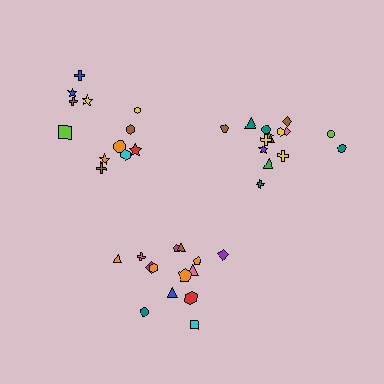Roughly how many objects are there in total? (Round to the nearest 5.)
Roughly 40 objects in total.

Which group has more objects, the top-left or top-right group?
The top-right group.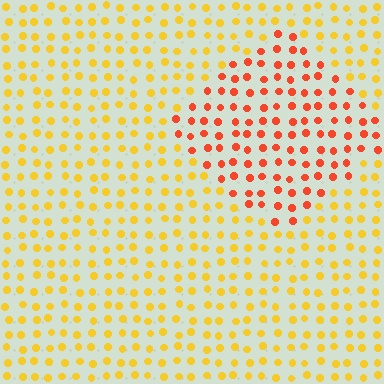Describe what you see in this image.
The image is filled with small yellow elements in a uniform arrangement. A diamond-shaped region is visible where the elements are tinted to a slightly different hue, forming a subtle color boundary.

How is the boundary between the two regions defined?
The boundary is defined purely by a slight shift in hue (about 40 degrees). Spacing, size, and orientation are identical on both sides.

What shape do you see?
I see a diamond.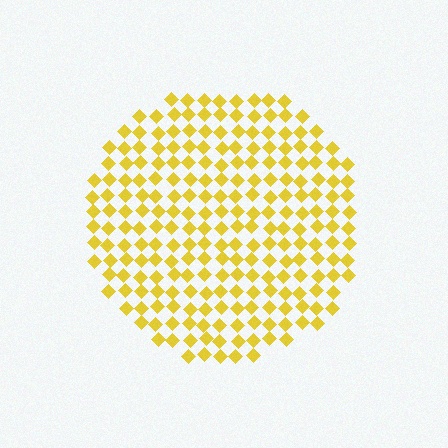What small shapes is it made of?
It is made of small diamonds.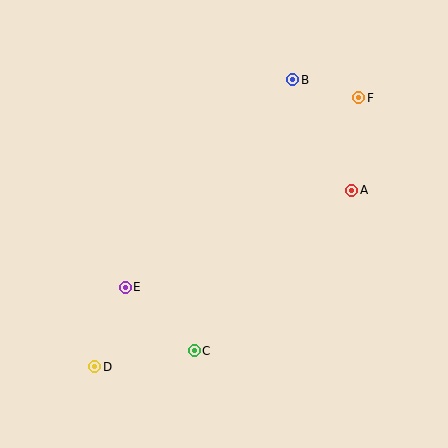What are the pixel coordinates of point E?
Point E is at (125, 287).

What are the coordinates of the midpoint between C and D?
The midpoint between C and D is at (144, 359).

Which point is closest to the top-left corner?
Point B is closest to the top-left corner.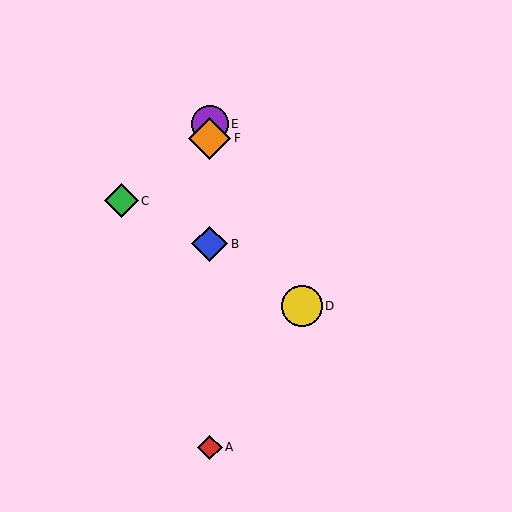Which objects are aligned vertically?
Objects A, B, E, F are aligned vertically.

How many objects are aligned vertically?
4 objects (A, B, E, F) are aligned vertically.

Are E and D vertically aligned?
No, E is at x≈210 and D is at x≈302.